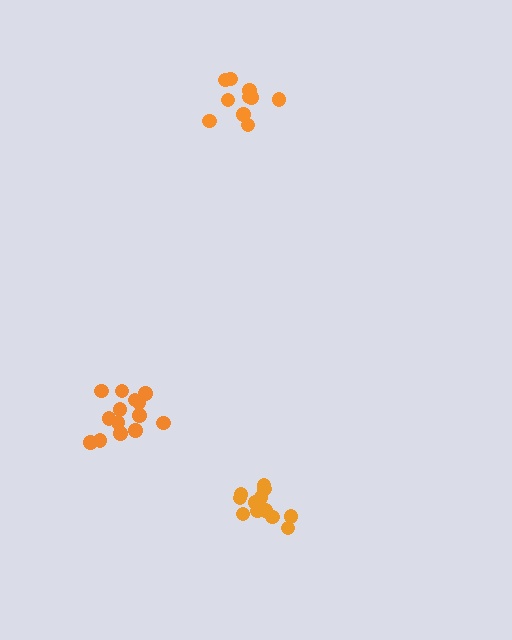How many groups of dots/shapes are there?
There are 3 groups.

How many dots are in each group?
Group 1: 13 dots, Group 2: 10 dots, Group 3: 14 dots (37 total).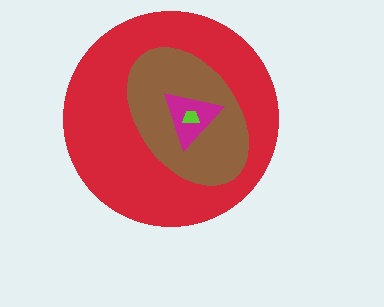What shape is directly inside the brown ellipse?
The magenta triangle.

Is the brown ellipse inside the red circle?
Yes.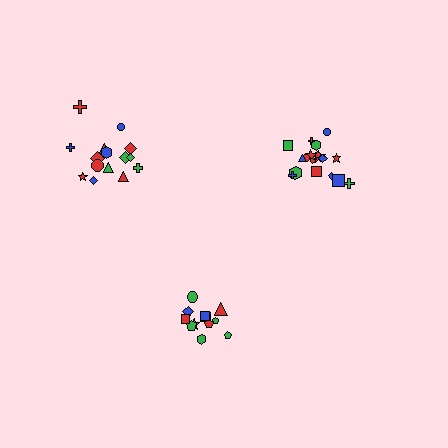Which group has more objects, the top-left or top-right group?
The top-right group.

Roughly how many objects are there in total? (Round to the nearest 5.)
Roughly 45 objects in total.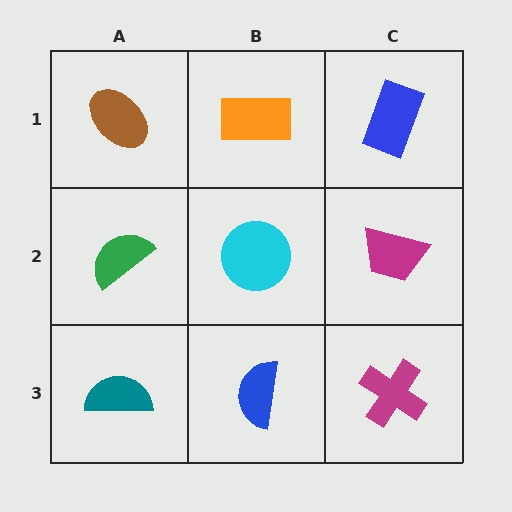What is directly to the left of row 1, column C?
An orange rectangle.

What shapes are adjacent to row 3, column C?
A magenta trapezoid (row 2, column C), a blue semicircle (row 3, column B).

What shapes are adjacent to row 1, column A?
A green semicircle (row 2, column A), an orange rectangle (row 1, column B).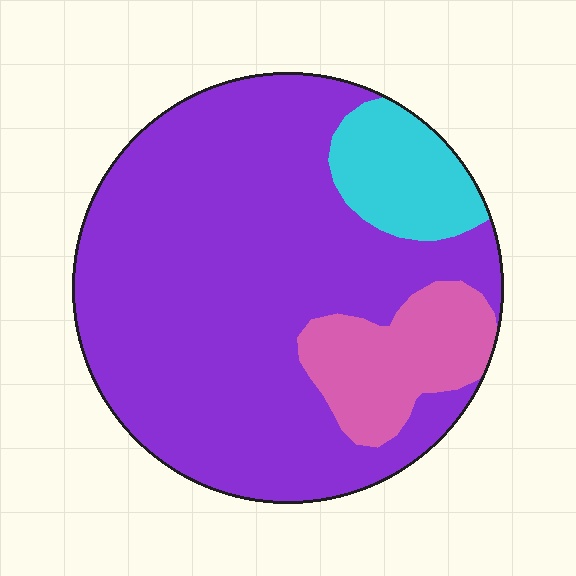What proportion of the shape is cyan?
Cyan takes up about one tenth (1/10) of the shape.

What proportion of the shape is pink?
Pink takes up about one eighth (1/8) of the shape.